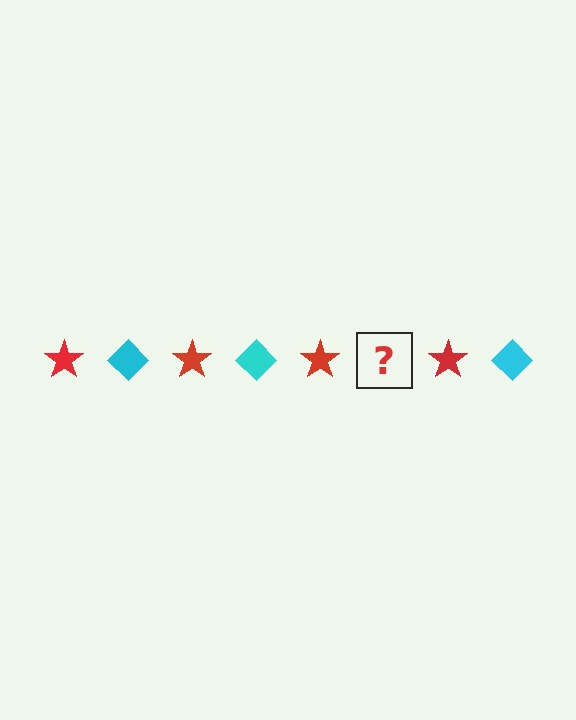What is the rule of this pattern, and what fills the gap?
The rule is that the pattern alternates between red star and cyan diamond. The gap should be filled with a cyan diamond.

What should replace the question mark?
The question mark should be replaced with a cyan diamond.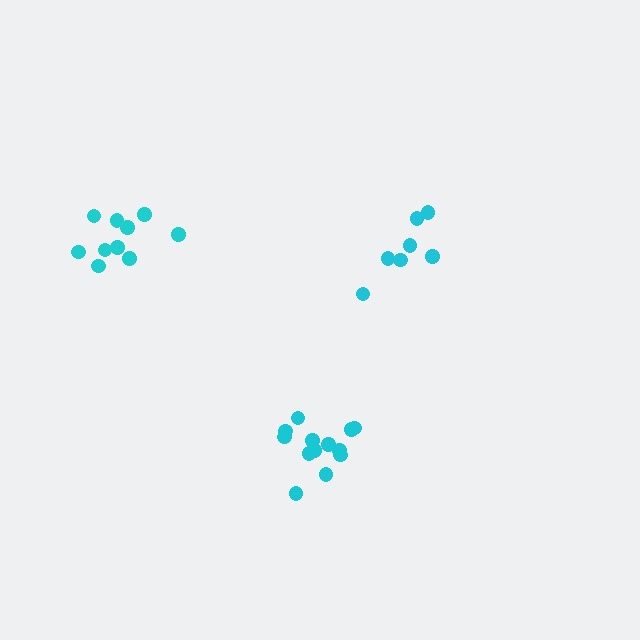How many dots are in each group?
Group 1: 10 dots, Group 2: 13 dots, Group 3: 7 dots (30 total).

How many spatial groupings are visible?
There are 3 spatial groupings.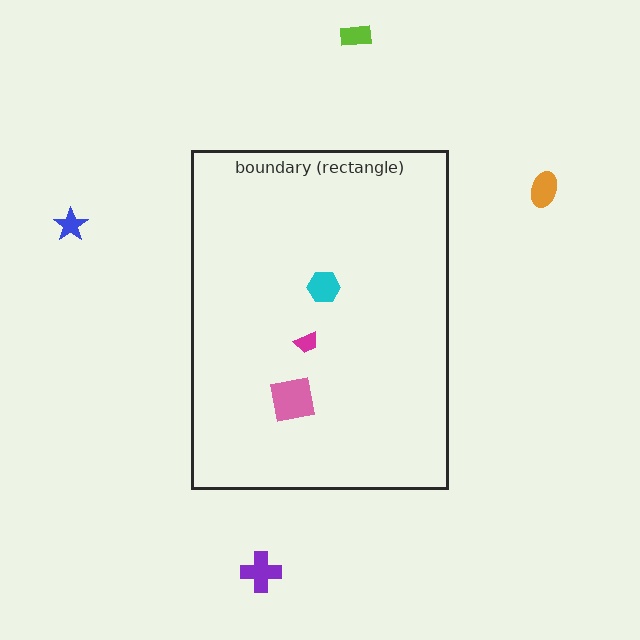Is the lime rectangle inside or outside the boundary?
Outside.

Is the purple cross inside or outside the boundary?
Outside.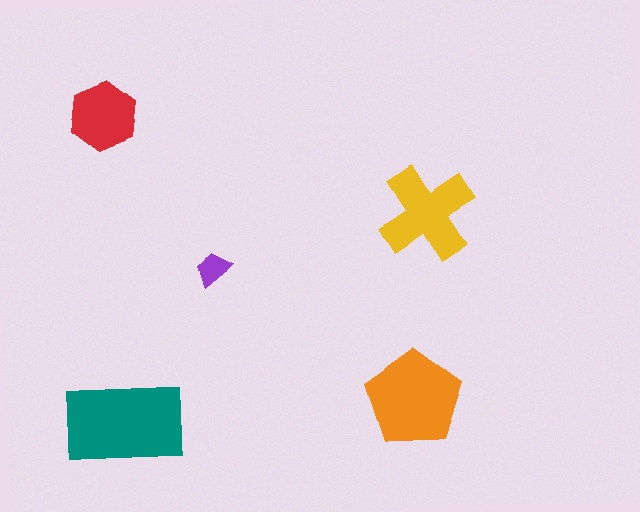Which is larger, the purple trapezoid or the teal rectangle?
The teal rectangle.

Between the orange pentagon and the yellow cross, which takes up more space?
The orange pentagon.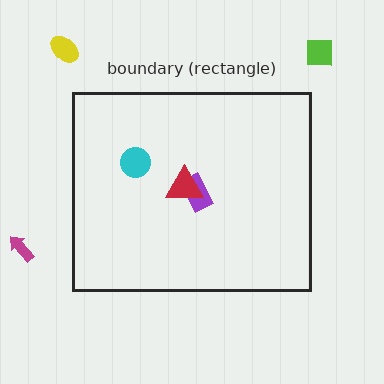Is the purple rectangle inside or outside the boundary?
Inside.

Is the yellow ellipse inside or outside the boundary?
Outside.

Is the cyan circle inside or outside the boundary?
Inside.